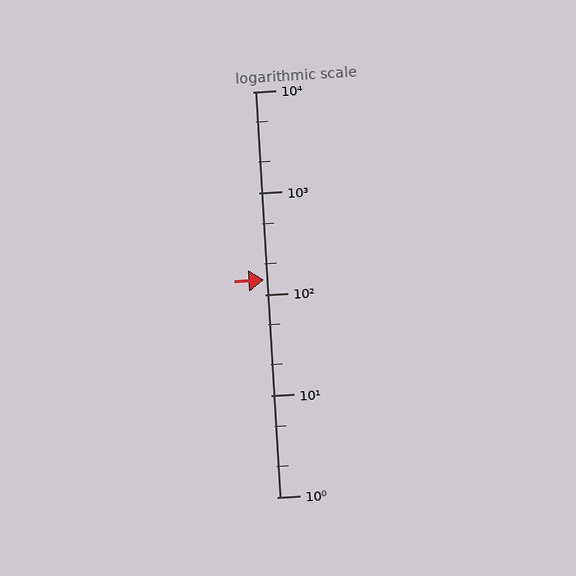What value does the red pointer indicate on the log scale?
The pointer indicates approximately 140.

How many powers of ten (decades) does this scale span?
The scale spans 4 decades, from 1 to 10000.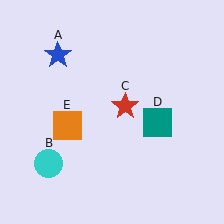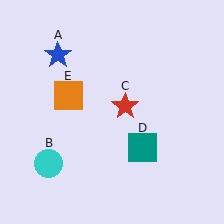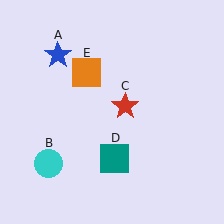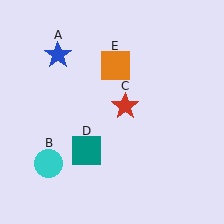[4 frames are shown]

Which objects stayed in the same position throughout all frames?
Blue star (object A) and cyan circle (object B) and red star (object C) remained stationary.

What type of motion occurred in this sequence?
The teal square (object D), orange square (object E) rotated clockwise around the center of the scene.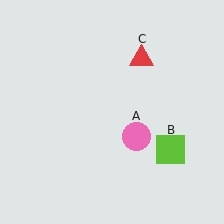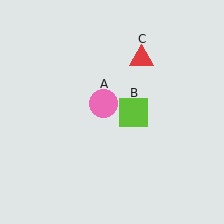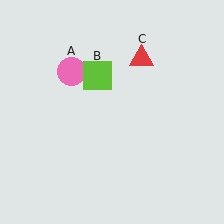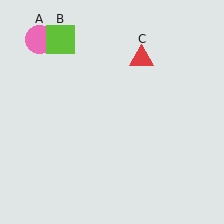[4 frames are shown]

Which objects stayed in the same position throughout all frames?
Red triangle (object C) remained stationary.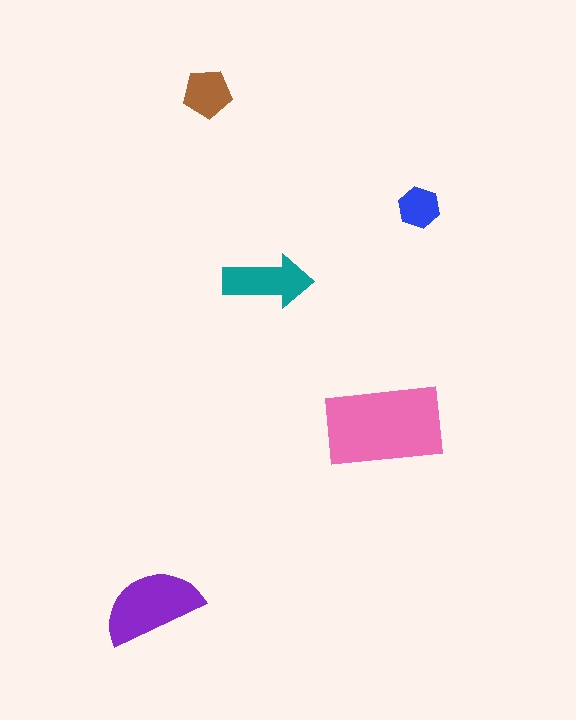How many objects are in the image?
There are 5 objects in the image.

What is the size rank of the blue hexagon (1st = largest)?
5th.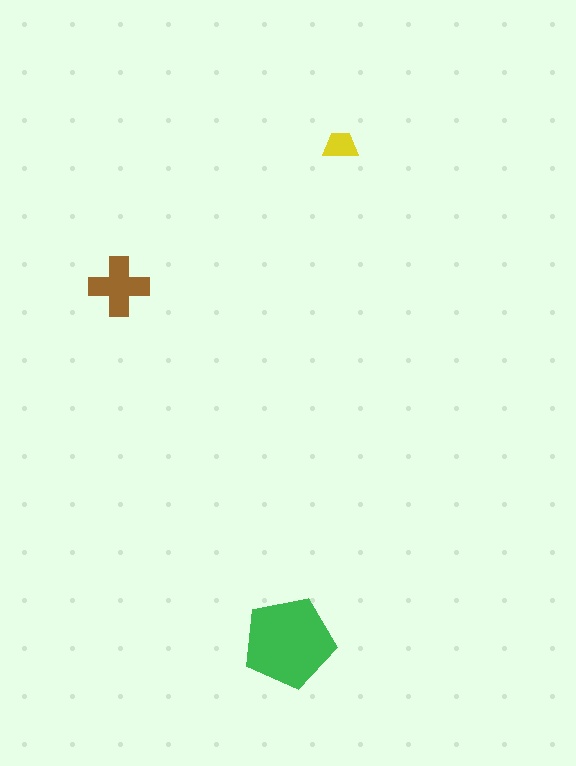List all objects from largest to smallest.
The green pentagon, the brown cross, the yellow trapezoid.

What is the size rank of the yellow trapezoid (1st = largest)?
3rd.